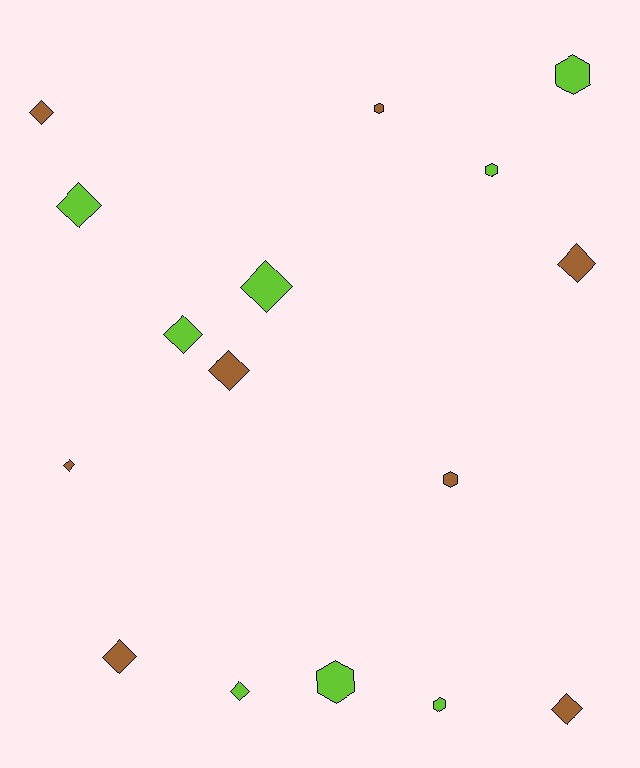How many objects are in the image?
There are 16 objects.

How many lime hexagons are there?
There are 4 lime hexagons.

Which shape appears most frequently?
Diamond, with 10 objects.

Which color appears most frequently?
Lime, with 8 objects.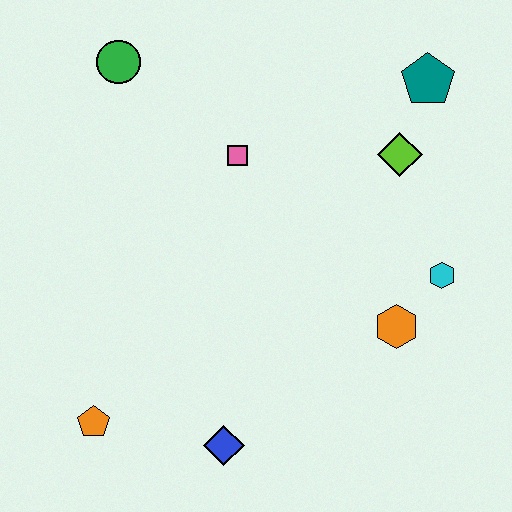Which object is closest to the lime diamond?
The teal pentagon is closest to the lime diamond.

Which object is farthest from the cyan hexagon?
The green circle is farthest from the cyan hexagon.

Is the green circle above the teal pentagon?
Yes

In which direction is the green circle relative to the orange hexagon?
The green circle is to the left of the orange hexagon.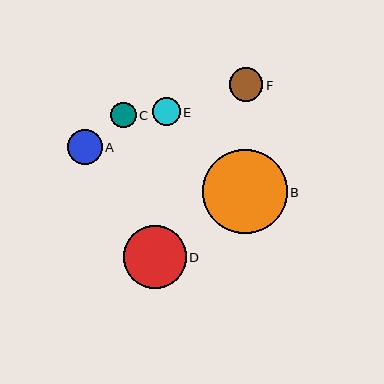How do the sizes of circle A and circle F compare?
Circle A and circle F are approximately the same size.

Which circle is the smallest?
Circle C is the smallest with a size of approximately 25 pixels.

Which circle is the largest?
Circle B is the largest with a size of approximately 84 pixels.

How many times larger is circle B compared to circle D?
Circle B is approximately 1.3 times the size of circle D.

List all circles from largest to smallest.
From largest to smallest: B, D, A, F, E, C.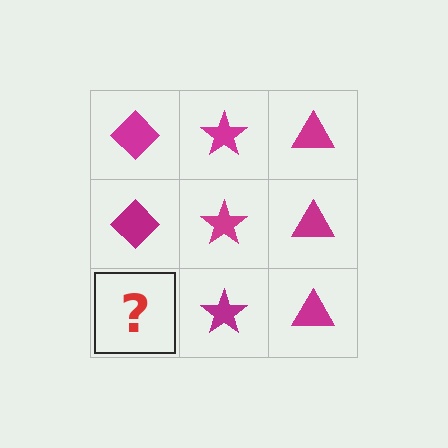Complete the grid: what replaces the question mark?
The question mark should be replaced with a magenta diamond.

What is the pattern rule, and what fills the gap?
The rule is that each column has a consistent shape. The gap should be filled with a magenta diamond.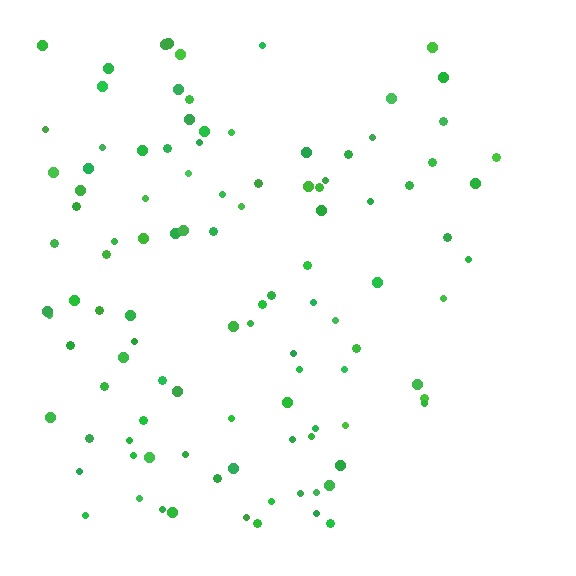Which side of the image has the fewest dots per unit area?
The right.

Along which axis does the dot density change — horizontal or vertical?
Horizontal.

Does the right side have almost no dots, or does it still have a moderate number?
Still a moderate number, just noticeably fewer than the left.